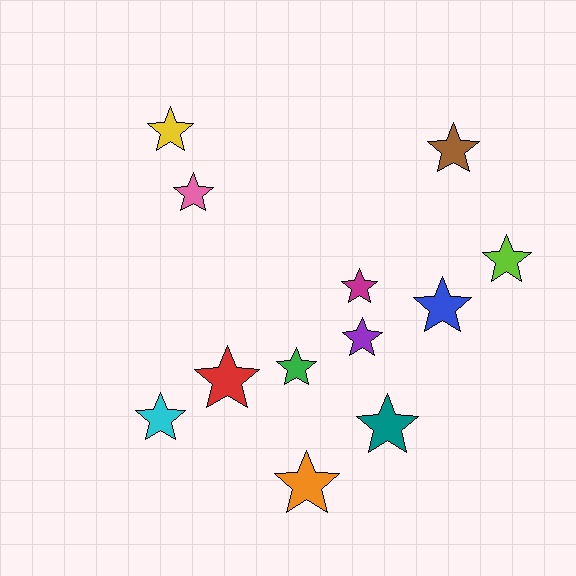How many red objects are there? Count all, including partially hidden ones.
There is 1 red object.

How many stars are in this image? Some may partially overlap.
There are 12 stars.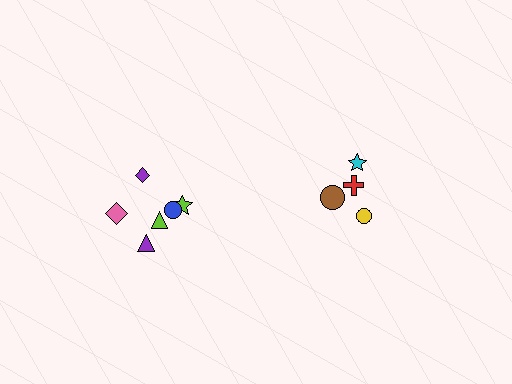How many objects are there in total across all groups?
There are 10 objects.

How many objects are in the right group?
There are 4 objects.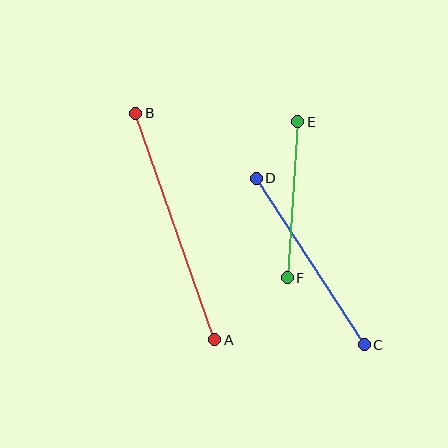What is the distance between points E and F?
The distance is approximately 156 pixels.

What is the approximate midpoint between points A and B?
The midpoint is at approximately (175, 226) pixels.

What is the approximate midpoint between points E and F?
The midpoint is at approximately (293, 200) pixels.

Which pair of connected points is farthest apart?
Points A and B are farthest apart.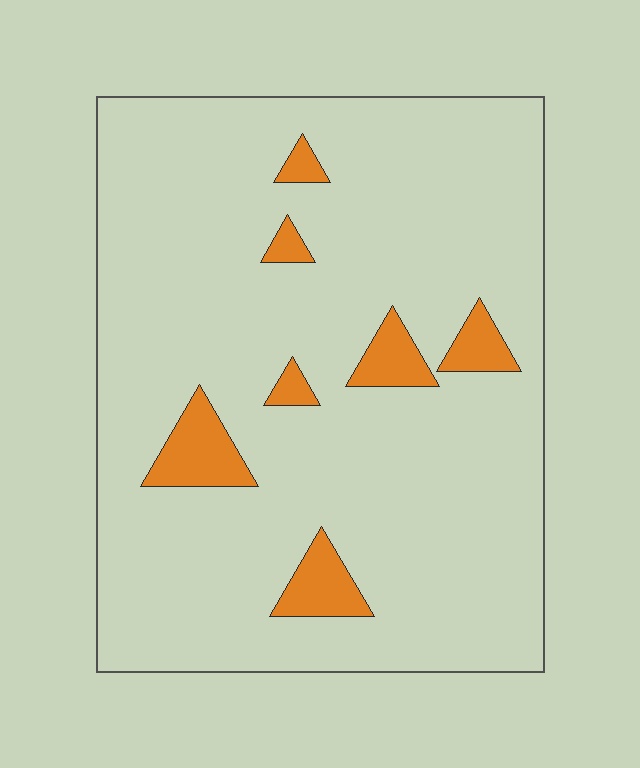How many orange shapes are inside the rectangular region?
7.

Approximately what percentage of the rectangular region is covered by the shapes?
Approximately 10%.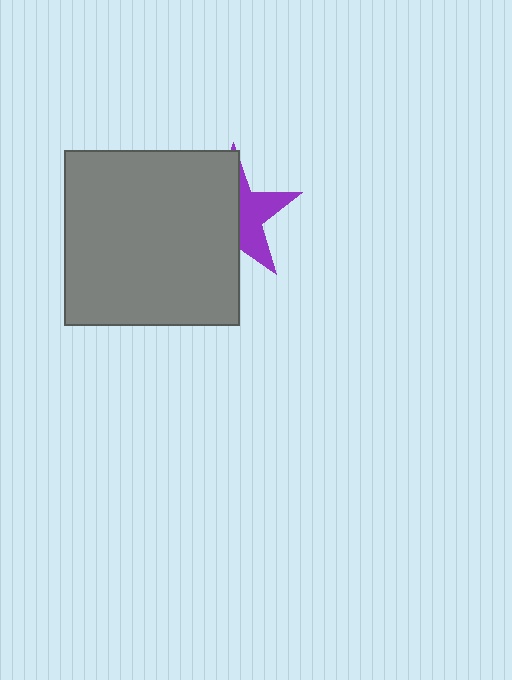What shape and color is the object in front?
The object in front is a gray square.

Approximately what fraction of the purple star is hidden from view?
Roughly 59% of the purple star is hidden behind the gray square.